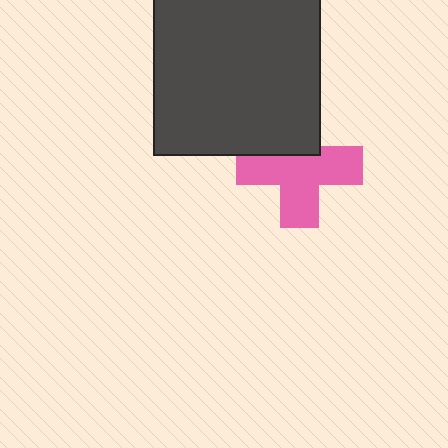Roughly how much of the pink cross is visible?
Most of it is visible (roughly 69%).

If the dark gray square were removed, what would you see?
You would see the complete pink cross.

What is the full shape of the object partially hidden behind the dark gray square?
The partially hidden object is a pink cross.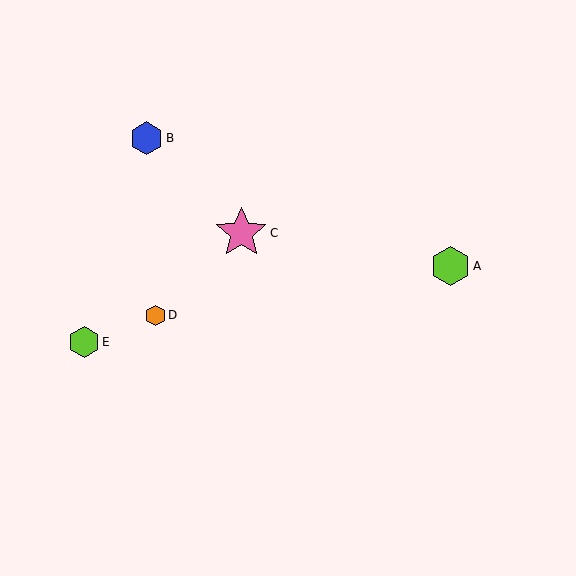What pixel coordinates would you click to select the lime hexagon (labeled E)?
Click at (84, 342) to select the lime hexagon E.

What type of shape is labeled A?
Shape A is a lime hexagon.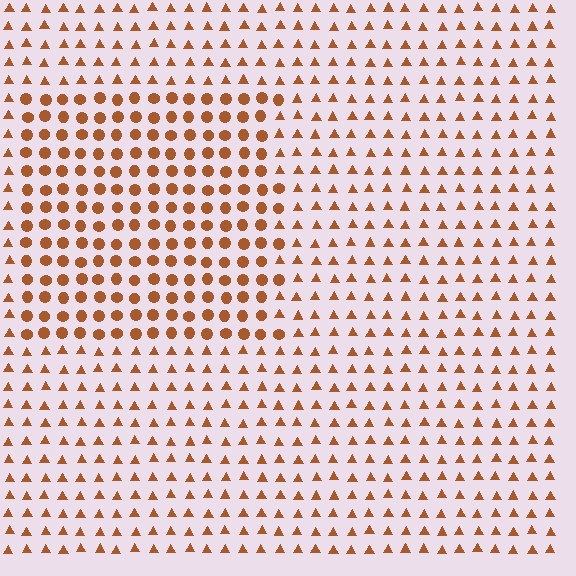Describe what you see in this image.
The image is filled with small brown elements arranged in a uniform grid. A rectangle-shaped region contains circles, while the surrounding area contains triangles. The boundary is defined purely by the change in element shape.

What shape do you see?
I see a rectangle.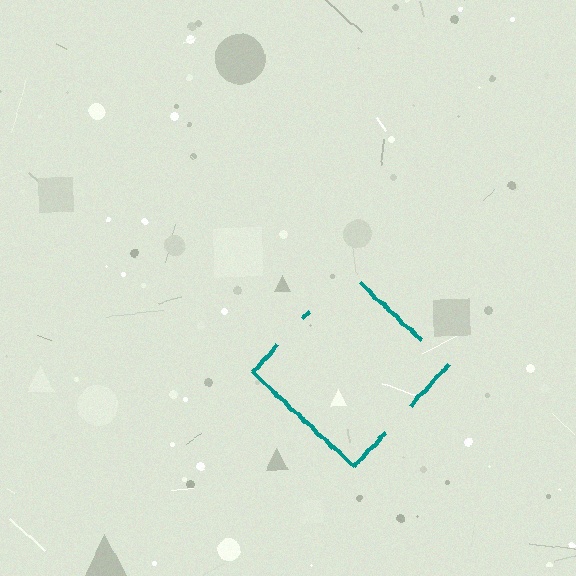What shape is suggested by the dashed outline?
The dashed outline suggests a diamond.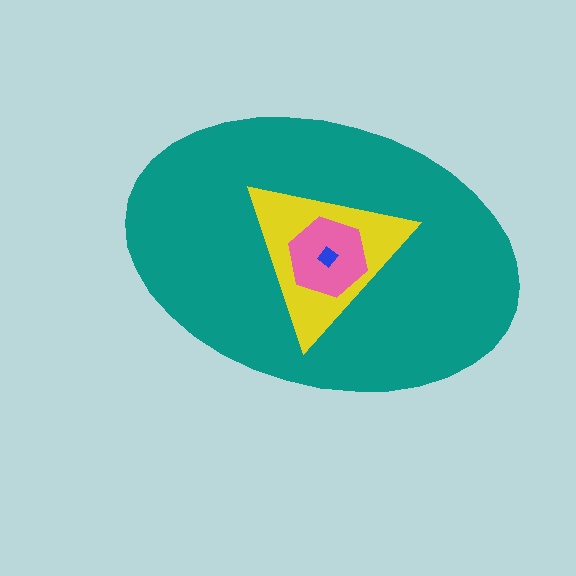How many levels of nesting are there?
4.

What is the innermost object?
The blue diamond.